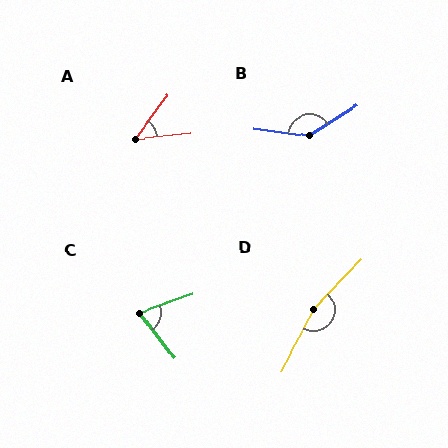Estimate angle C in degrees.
Approximately 72 degrees.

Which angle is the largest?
D, at approximately 164 degrees.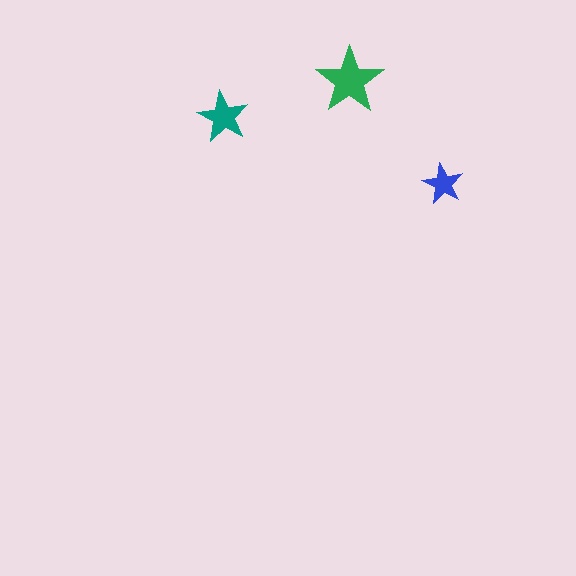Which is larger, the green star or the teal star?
The green one.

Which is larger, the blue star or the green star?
The green one.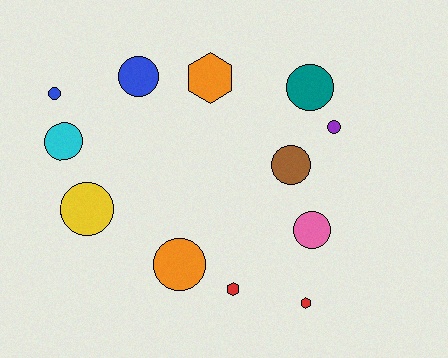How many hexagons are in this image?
There are 3 hexagons.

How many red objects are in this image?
There are 2 red objects.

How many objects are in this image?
There are 12 objects.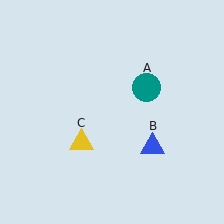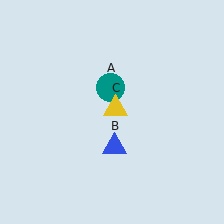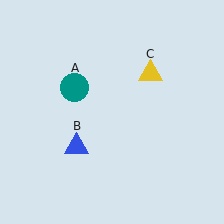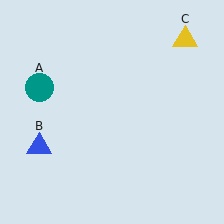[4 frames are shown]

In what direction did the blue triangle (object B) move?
The blue triangle (object B) moved left.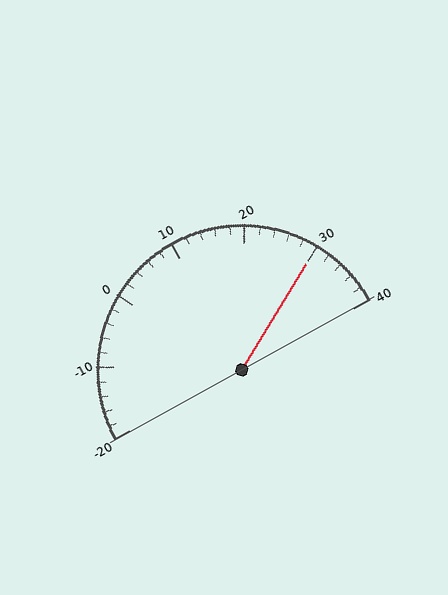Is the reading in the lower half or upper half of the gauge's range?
The reading is in the upper half of the range (-20 to 40).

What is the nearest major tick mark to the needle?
The nearest major tick mark is 30.